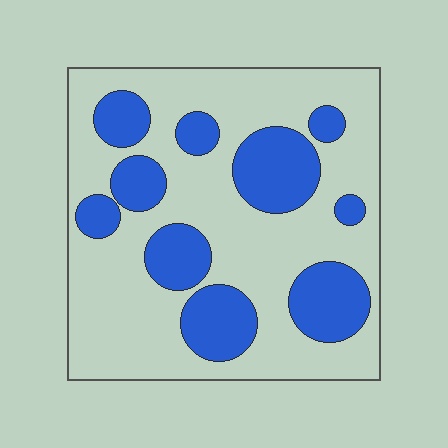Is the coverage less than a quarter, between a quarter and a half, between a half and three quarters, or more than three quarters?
Between a quarter and a half.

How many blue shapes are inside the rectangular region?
10.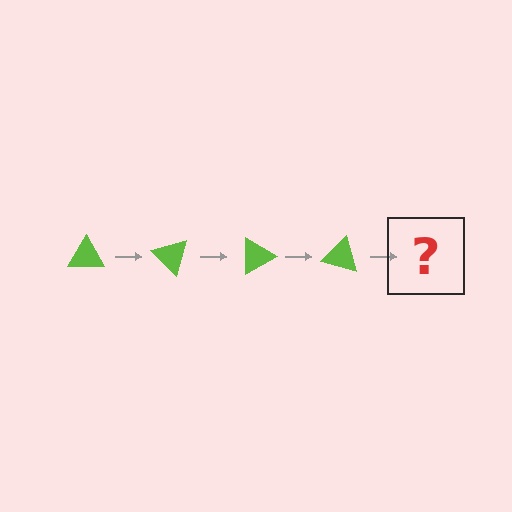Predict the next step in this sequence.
The next step is a lime triangle rotated 180 degrees.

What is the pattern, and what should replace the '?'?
The pattern is that the triangle rotates 45 degrees each step. The '?' should be a lime triangle rotated 180 degrees.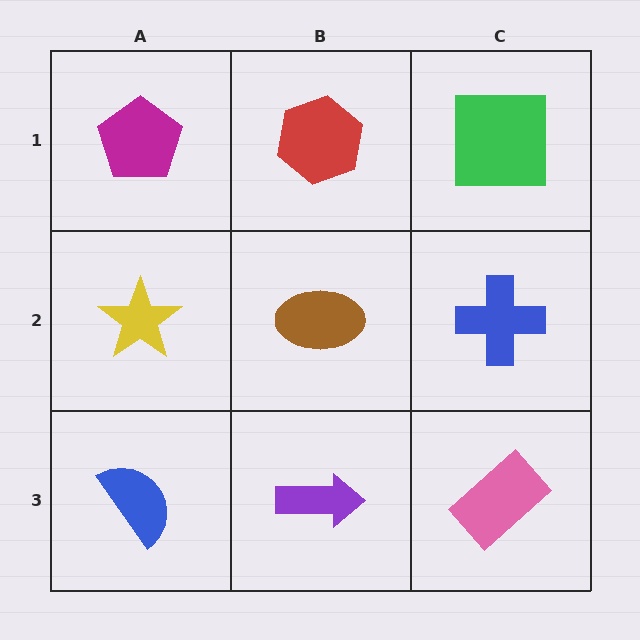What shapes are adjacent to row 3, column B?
A brown ellipse (row 2, column B), a blue semicircle (row 3, column A), a pink rectangle (row 3, column C).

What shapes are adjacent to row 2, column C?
A green square (row 1, column C), a pink rectangle (row 3, column C), a brown ellipse (row 2, column B).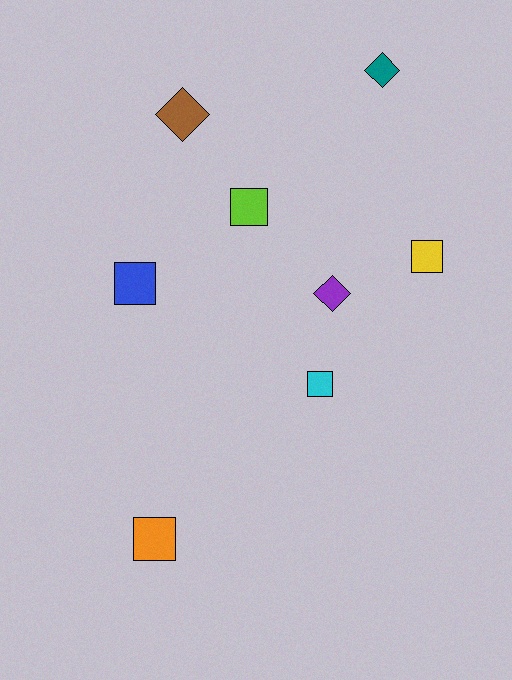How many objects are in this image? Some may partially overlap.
There are 8 objects.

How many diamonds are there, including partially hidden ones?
There are 3 diamonds.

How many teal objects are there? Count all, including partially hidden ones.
There is 1 teal object.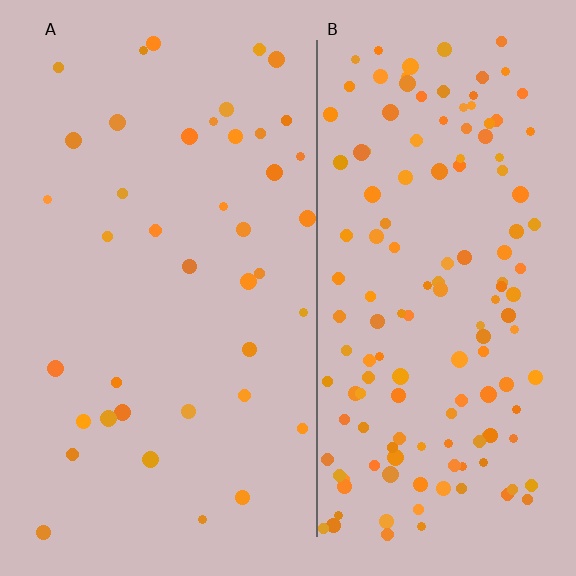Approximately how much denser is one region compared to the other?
Approximately 3.7× — region B over region A.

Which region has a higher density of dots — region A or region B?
B (the right).